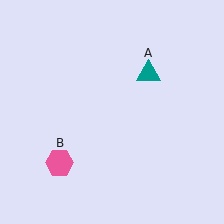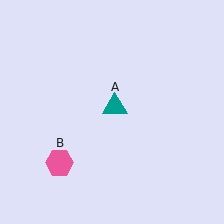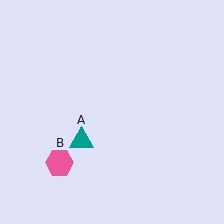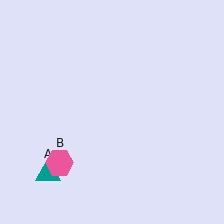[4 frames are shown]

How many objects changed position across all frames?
1 object changed position: teal triangle (object A).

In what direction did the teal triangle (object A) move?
The teal triangle (object A) moved down and to the left.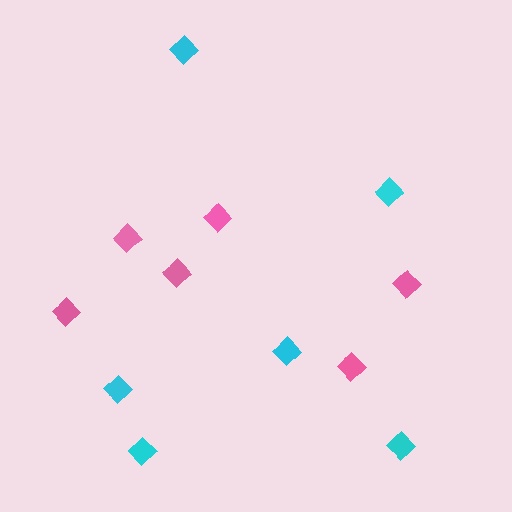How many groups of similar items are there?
There are 2 groups: one group of pink diamonds (6) and one group of cyan diamonds (6).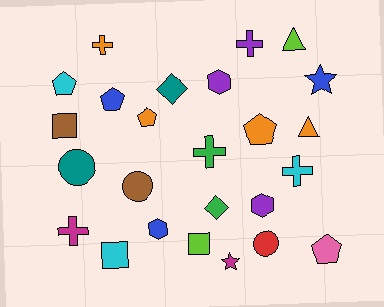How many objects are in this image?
There are 25 objects.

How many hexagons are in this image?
There are 3 hexagons.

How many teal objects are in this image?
There are 2 teal objects.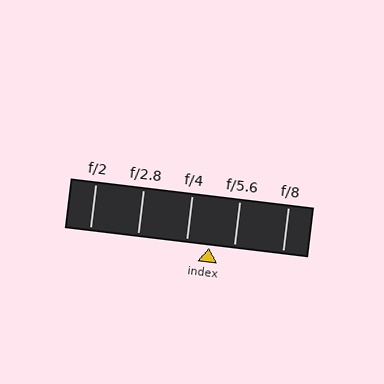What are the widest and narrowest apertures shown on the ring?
The widest aperture shown is f/2 and the narrowest is f/8.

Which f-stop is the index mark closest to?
The index mark is closest to f/4.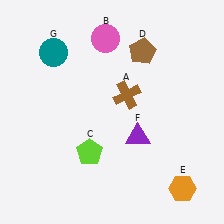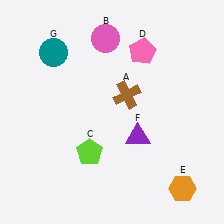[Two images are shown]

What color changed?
The pentagon (D) changed from brown in Image 1 to pink in Image 2.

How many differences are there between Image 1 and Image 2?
There is 1 difference between the two images.